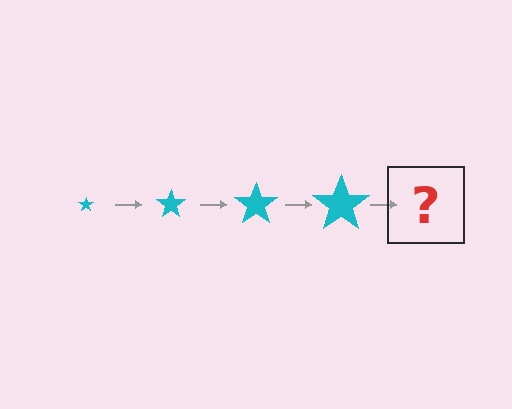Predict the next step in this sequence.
The next step is a cyan star, larger than the previous one.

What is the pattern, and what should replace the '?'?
The pattern is that the star gets progressively larger each step. The '?' should be a cyan star, larger than the previous one.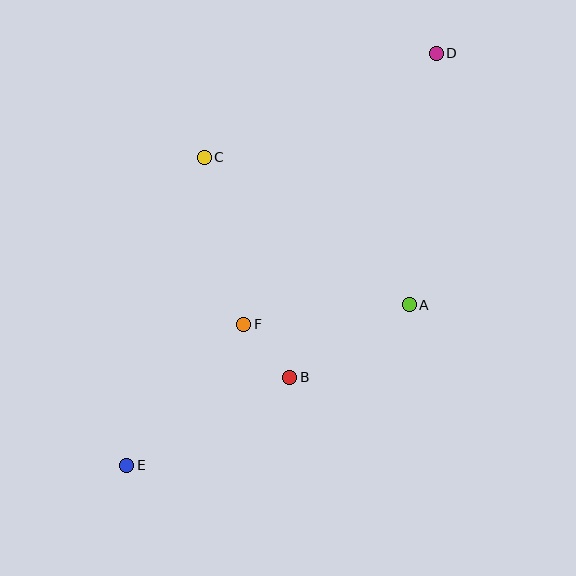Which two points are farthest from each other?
Points D and E are farthest from each other.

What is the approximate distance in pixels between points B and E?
The distance between B and E is approximately 186 pixels.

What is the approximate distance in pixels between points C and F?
The distance between C and F is approximately 172 pixels.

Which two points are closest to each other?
Points B and F are closest to each other.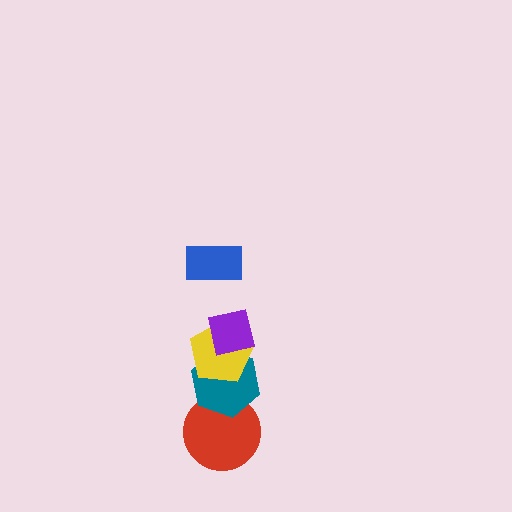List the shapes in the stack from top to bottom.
From top to bottom: the blue rectangle, the purple square, the yellow pentagon, the teal hexagon, the red circle.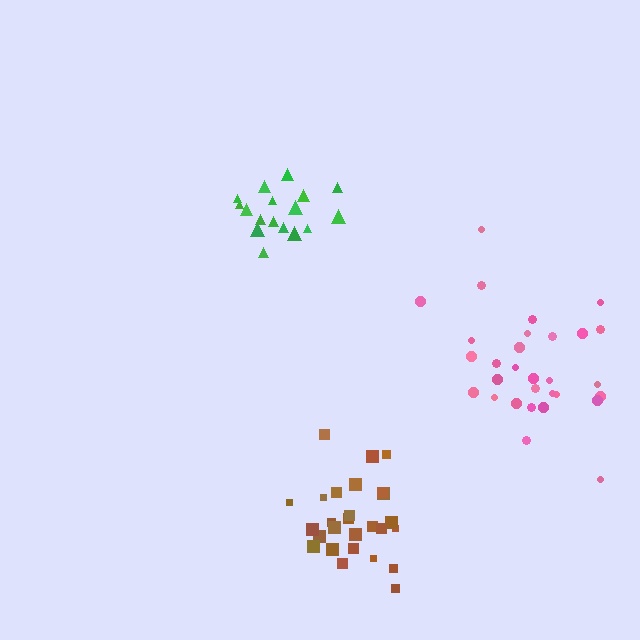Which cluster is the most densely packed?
Green.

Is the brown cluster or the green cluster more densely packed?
Green.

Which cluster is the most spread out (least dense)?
Pink.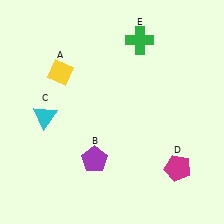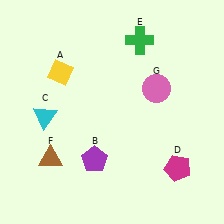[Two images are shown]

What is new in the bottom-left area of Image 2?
A brown triangle (F) was added in the bottom-left area of Image 2.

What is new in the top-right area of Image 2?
A pink circle (G) was added in the top-right area of Image 2.